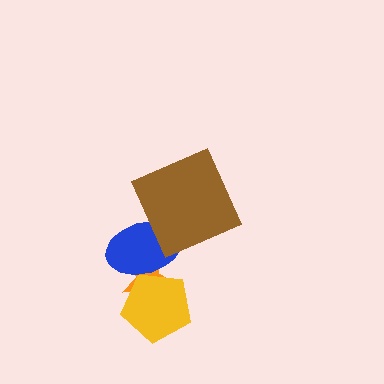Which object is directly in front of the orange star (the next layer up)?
The yellow pentagon is directly in front of the orange star.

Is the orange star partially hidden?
Yes, it is partially covered by another shape.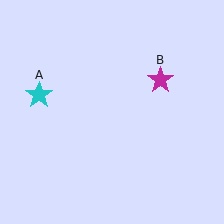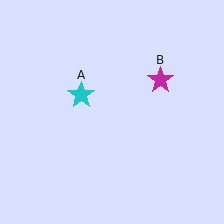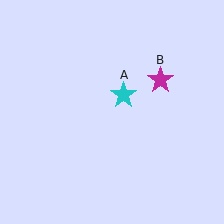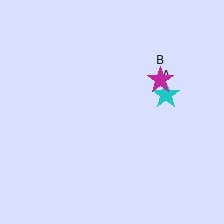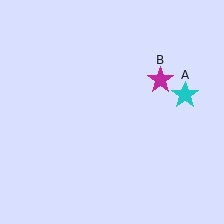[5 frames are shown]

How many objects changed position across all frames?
1 object changed position: cyan star (object A).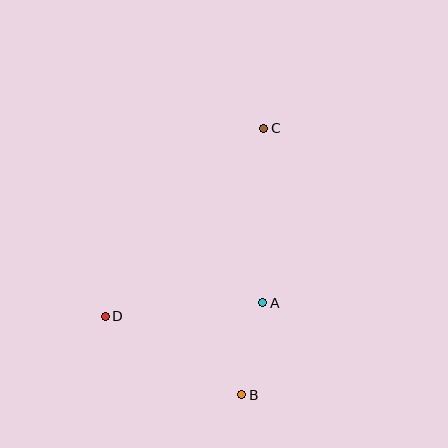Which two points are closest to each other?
Points A and B are closest to each other.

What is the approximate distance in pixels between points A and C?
The distance between A and C is approximately 174 pixels.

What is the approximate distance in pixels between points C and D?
The distance between C and D is approximately 246 pixels.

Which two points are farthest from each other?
Points B and C are farthest from each other.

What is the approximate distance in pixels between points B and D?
The distance between B and D is approximately 158 pixels.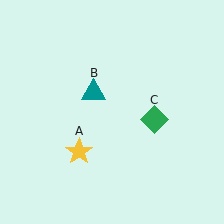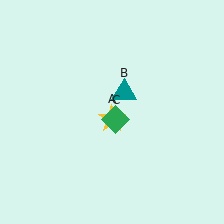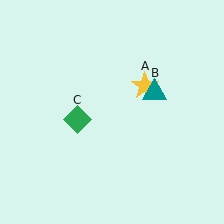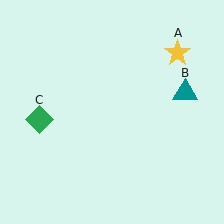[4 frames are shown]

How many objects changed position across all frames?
3 objects changed position: yellow star (object A), teal triangle (object B), green diamond (object C).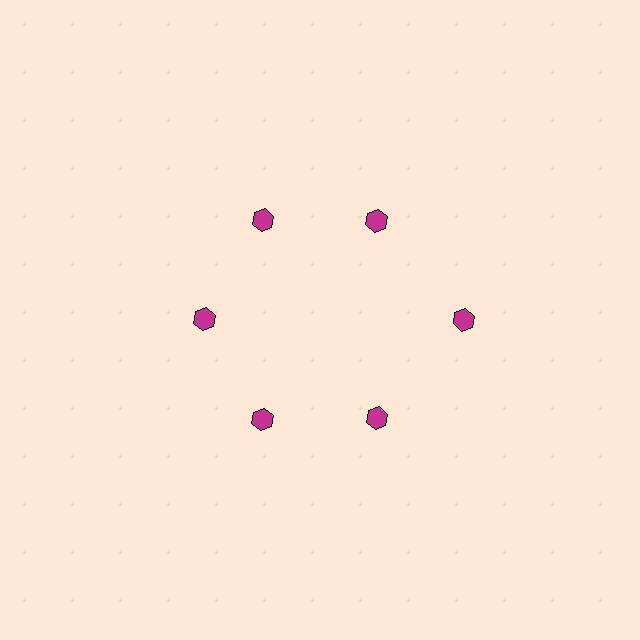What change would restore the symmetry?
The symmetry would be restored by moving it inward, back onto the ring so that all 6 hexagons sit at equal angles and equal distance from the center.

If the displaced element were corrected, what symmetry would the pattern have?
It would have 6-fold rotational symmetry — the pattern would map onto itself every 60 degrees.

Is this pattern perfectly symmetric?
No. The 6 magenta hexagons are arranged in a ring, but one element near the 3 o'clock position is pushed outward from the center, breaking the 6-fold rotational symmetry.